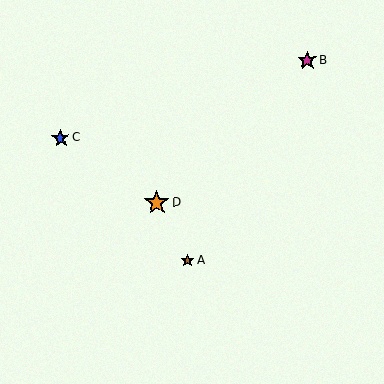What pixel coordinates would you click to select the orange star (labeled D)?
Click at (157, 203) to select the orange star D.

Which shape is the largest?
The orange star (labeled D) is the largest.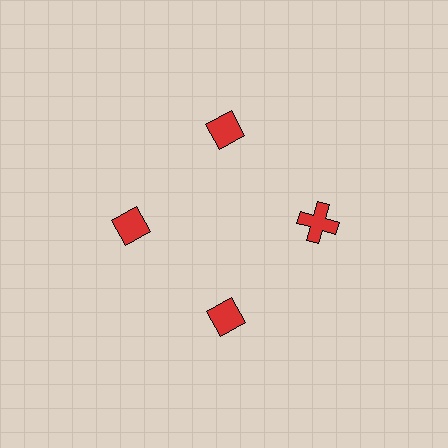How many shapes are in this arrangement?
There are 4 shapes arranged in a ring pattern.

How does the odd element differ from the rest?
It has a different shape: cross instead of diamond.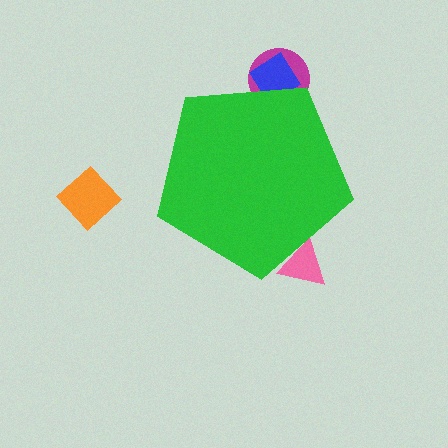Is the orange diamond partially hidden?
No, the orange diamond is fully visible.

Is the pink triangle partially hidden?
Yes, the pink triangle is partially hidden behind the green pentagon.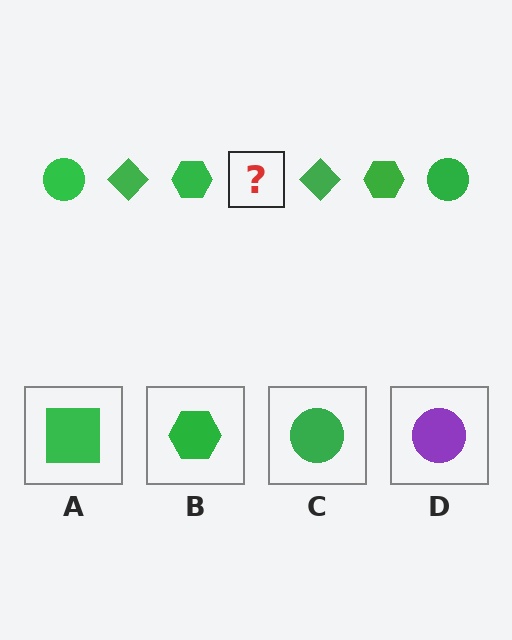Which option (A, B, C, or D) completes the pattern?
C.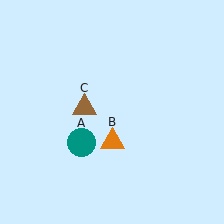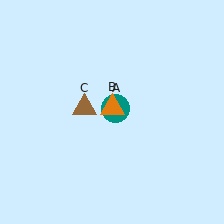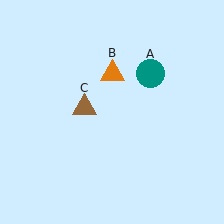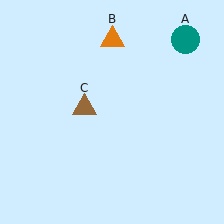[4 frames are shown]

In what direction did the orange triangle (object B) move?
The orange triangle (object B) moved up.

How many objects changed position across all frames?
2 objects changed position: teal circle (object A), orange triangle (object B).